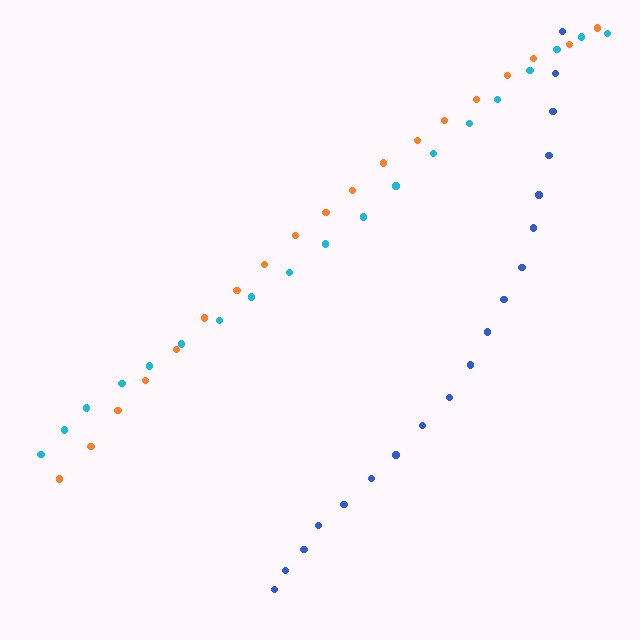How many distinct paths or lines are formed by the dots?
There are 3 distinct paths.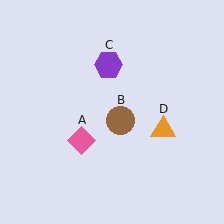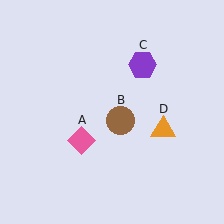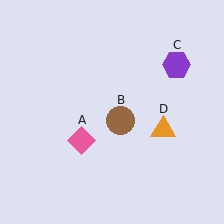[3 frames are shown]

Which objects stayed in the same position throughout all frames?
Pink diamond (object A) and brown circle (object B) and orange triangle (object D) remained stationary.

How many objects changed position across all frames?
1 object changed position: purple hexagon (object C).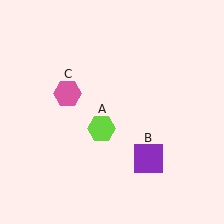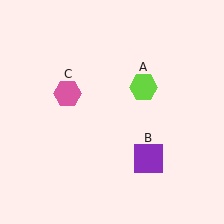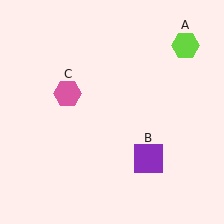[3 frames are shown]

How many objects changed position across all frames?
1 object changed position: lime hexagon (object A).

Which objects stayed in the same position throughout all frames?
Purple square (object B) and pink hexagon (object C) remained stationary.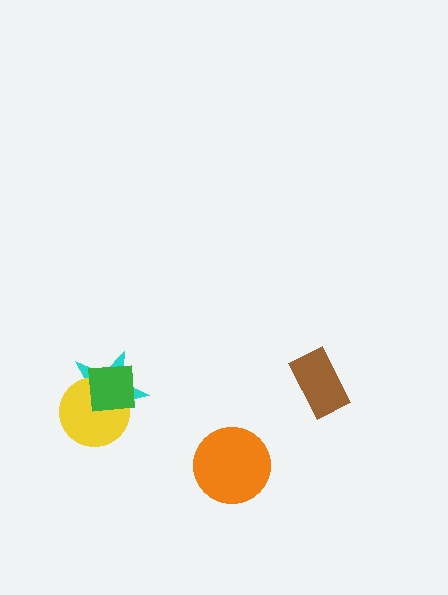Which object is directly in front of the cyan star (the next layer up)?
The yellow circle is directly in front of the cyan star.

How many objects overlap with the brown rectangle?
0 objects overlap with the brown rectangle.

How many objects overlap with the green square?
2 objects overlap with the green square.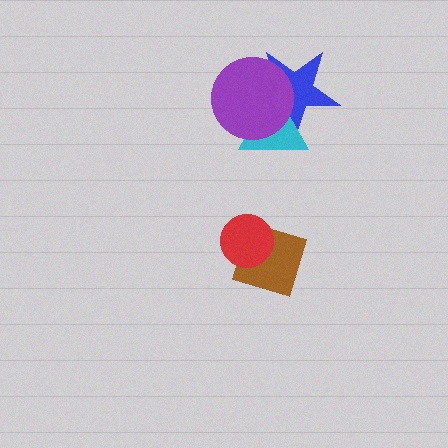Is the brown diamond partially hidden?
Yes, it is partially covered by another shape.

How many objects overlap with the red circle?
1 object overlaps with the red circle.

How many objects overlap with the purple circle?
2 objects overlap with the purple circle.